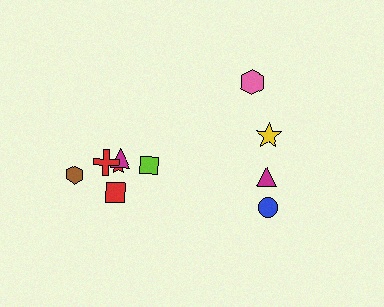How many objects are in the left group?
There are 6 objects.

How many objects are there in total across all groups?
There are 10 objects.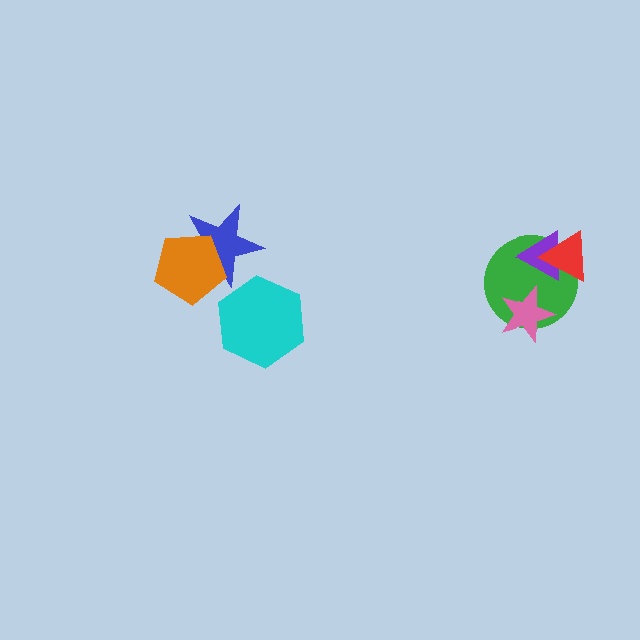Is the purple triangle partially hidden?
Yes, it is partially covered by another shape.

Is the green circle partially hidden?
Yes, it is partially covered by another shape.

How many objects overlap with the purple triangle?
2 objects overlap with the purple triangle.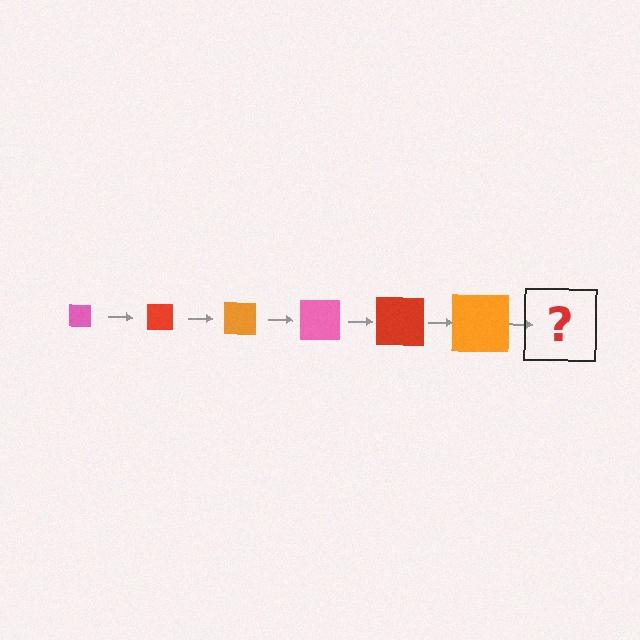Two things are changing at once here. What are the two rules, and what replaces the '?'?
The two rules are that the square grows larger each step and the color cycles through pink, red, and orange. The '?' should be a pink square, larger than the previous one.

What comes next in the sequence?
The next element should be a pink square, larger than the previous one.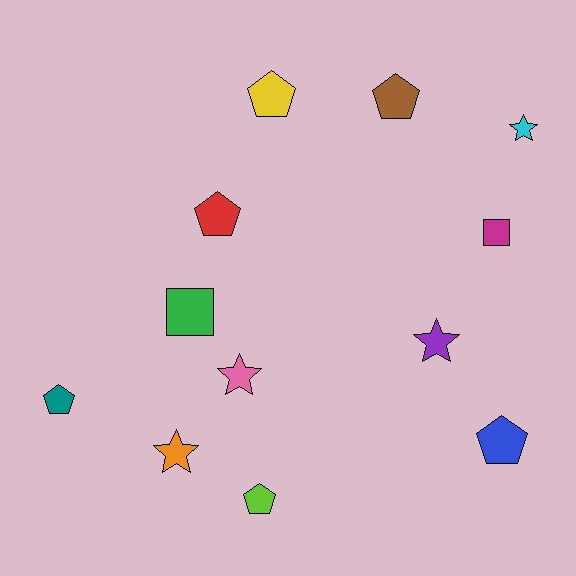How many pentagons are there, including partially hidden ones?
There are 6 pentagons.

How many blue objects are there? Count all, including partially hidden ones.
There is 1 blue object.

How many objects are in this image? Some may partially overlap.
There are 12 objects.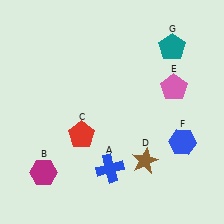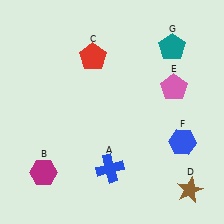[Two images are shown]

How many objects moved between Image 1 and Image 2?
2 objects moved between the two images.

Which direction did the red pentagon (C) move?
The red pentagon (C) moved up.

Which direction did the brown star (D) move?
The brown star (D) moved right.